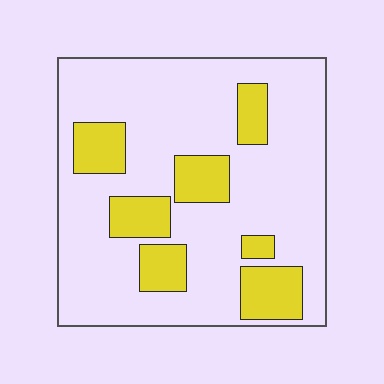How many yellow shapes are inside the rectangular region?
7.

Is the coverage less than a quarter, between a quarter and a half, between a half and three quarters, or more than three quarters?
Less than a quarter.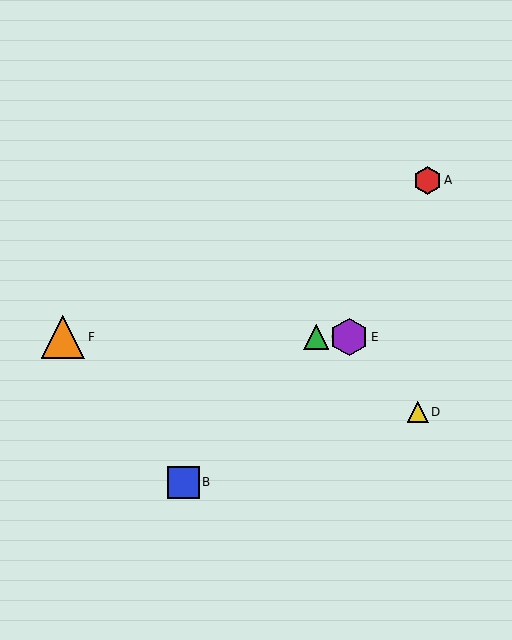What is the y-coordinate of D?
Object D is at y≈412.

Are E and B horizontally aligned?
No, E is at y≈337 and B is at y≈482.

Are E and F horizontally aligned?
Yes, both are at y≈337.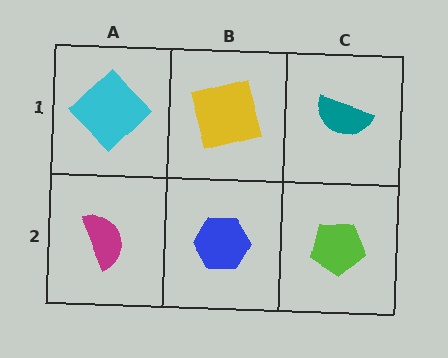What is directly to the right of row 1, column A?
A yellow square.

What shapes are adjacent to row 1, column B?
A blue hexagon (row 2, column B), a cyan diamond (row 1, column A), a teal semicircle (row 1, column C).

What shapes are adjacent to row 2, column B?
A yellow square (row 1, column B), a magenta semicircle (row 2, column A), a lime pentagon (row 2, column C).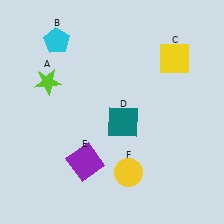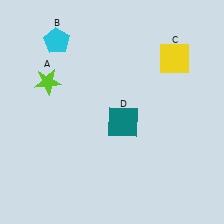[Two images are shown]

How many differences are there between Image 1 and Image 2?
There are 2 differences between the two images.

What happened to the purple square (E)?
The purple square (E) was removed in Image 2. It was in the bottom-left area of Image 1.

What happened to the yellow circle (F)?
The yellow circle (F) was removed in Image 2. It was in the bottom-right area of Image 1.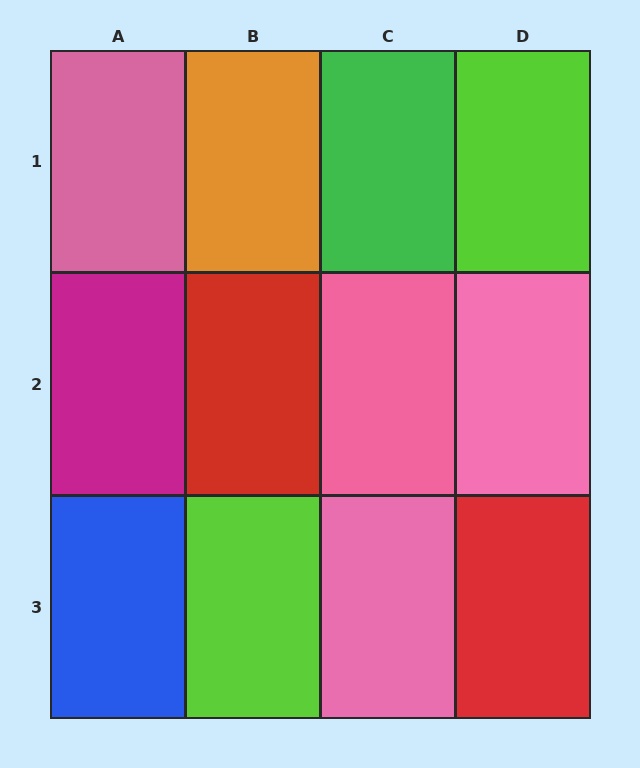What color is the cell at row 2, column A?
Magenta.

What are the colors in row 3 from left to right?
Blue, lime, pink, red.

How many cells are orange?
1 cell is orange.